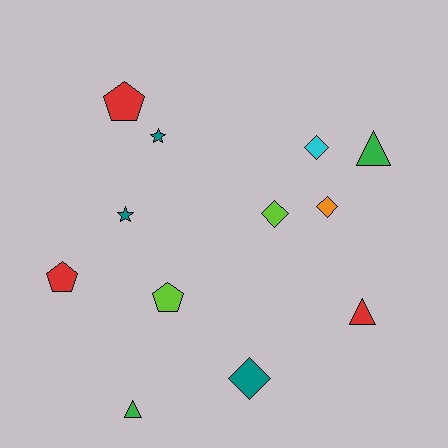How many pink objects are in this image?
There are no pink objects.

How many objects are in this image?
There are 12 objects.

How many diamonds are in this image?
There are 4 diamonds.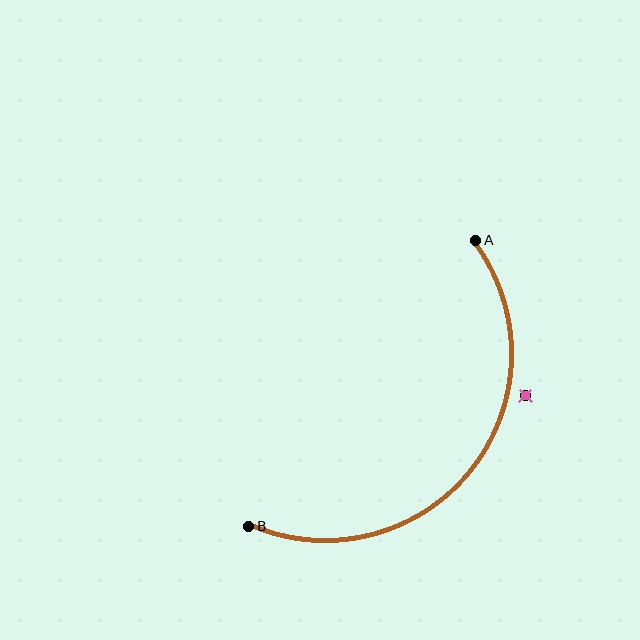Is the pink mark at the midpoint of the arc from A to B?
No — the pink mark does not lie on the arc at all. It sits slightly outside the curve.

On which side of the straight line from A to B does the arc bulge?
The arc bulges below and to the right of the straight line connecting A and B.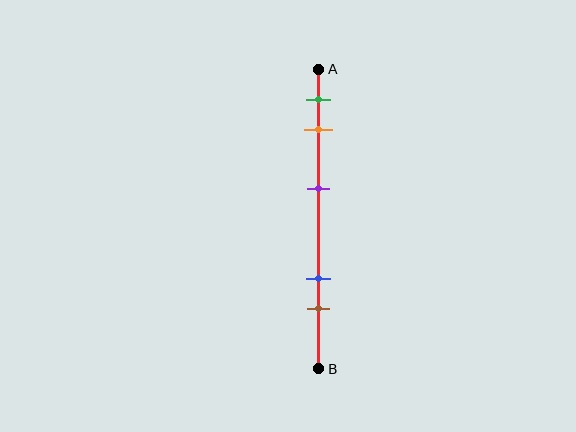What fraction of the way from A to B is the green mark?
The green mark is approximately 10% (0.1) of the way from A to B.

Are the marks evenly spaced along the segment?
No, the marks are not evenly spaced.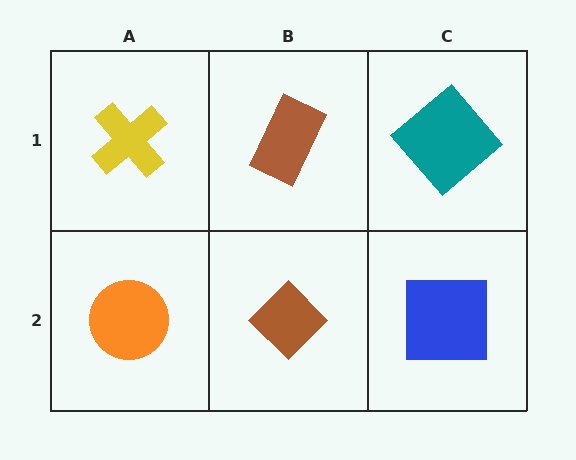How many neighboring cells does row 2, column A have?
2.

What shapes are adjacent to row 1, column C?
A blue square (row 2, column C), a brown rectangle (row 1, column B).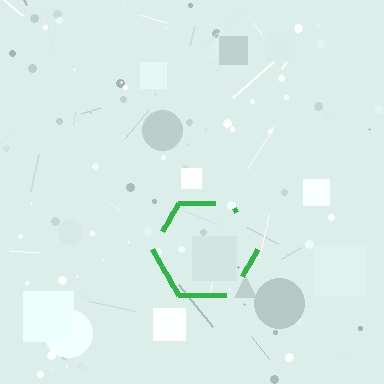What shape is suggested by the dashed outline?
The dashed outline suggests a hexagon.